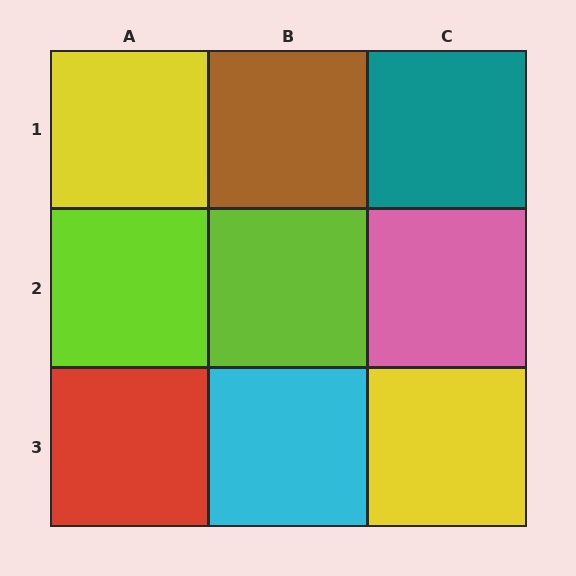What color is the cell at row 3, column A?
Red.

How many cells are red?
1 cell is red.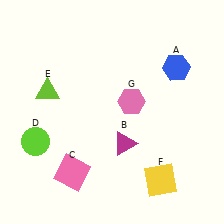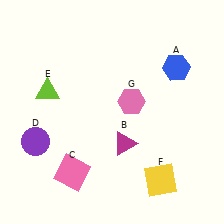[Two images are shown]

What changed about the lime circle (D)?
In Image 1, D is lime. In Image 2, it changed to purple.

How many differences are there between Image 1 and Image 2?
There is 1 difference between the two images.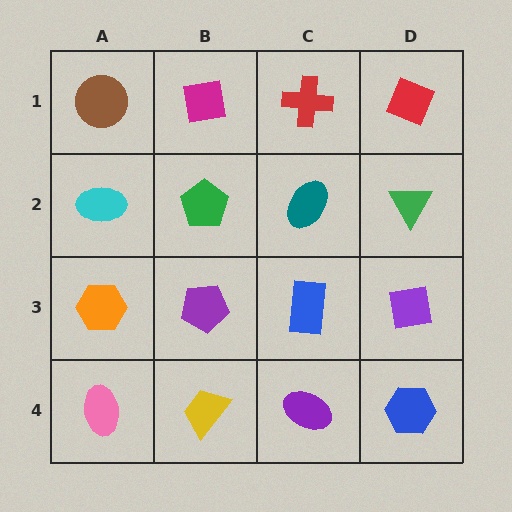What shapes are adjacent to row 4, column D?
A purple square (row 3, column D), a purple ellipse (row 4, column C).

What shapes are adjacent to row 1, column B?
A green pentagon (row 2, column B), a brown circle (row 1, column A), a red cross (row 1, column C).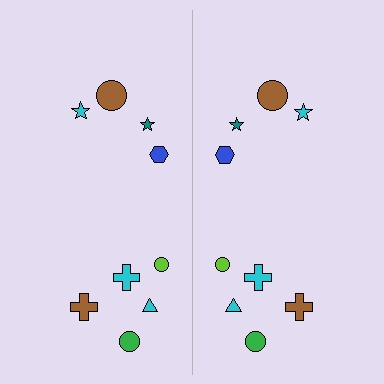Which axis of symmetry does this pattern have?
The pattern has a vertical axis of symmetry running through the center of the image.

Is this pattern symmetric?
Yes, this pattern has bilateral (reflection) symmetry.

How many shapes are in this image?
There are 18 shapes in this image.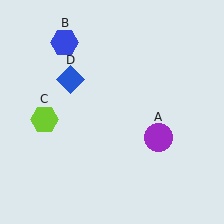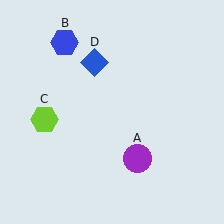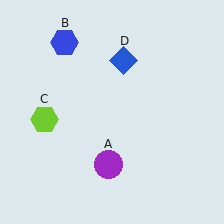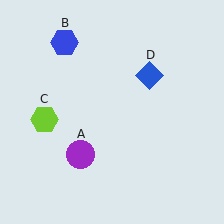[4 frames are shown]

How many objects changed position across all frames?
2 objects changed position: purple circle (object A), blue diamond (object D).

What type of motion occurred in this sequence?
The purple circle (object A), blue diamond (object D) rotated clockwise around the center of the scene.